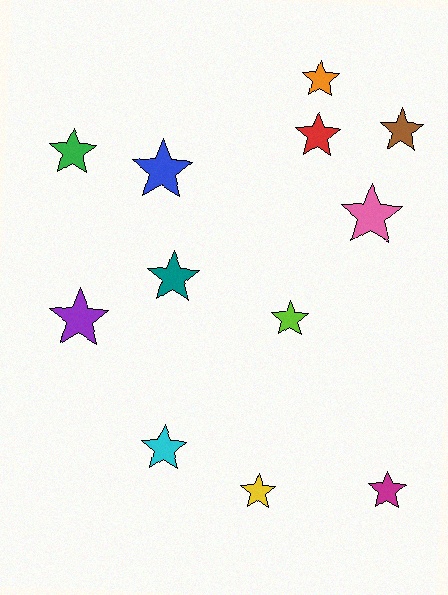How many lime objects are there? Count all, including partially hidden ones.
There is 1 lime object.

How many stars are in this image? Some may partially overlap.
There are 12 stars.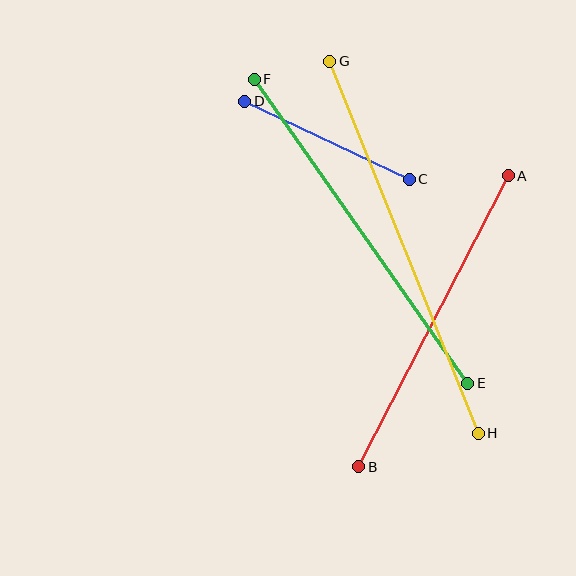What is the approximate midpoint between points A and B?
The midpoint is at approximately (433, 321) pixels.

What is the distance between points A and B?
The distance is approximately 327 pixels.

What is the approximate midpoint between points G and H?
The midpoint is at approximately (404, 247) pixels.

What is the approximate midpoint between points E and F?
The midpoint is at approximately (361, 231) pixels.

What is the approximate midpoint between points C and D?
The midpoint is at approximately (327, 140) pixels.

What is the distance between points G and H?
The distance is approximately 400 pixels.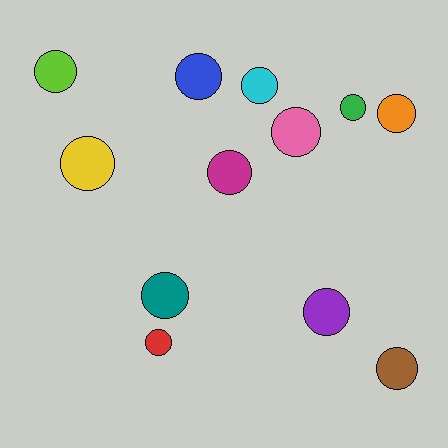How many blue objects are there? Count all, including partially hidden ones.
There is 1 blue object.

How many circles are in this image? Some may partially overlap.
There are 12 circles.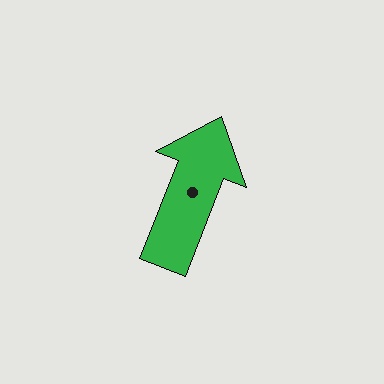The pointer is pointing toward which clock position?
Roughly 1 o'clock.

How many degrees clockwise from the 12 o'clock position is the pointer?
Approximately 21 degrees.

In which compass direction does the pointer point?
North.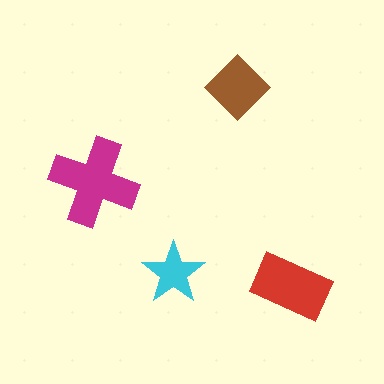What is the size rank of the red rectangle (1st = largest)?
2nd.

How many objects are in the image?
There are 4 objects in the image.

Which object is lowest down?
The red rectangle is bottommost.